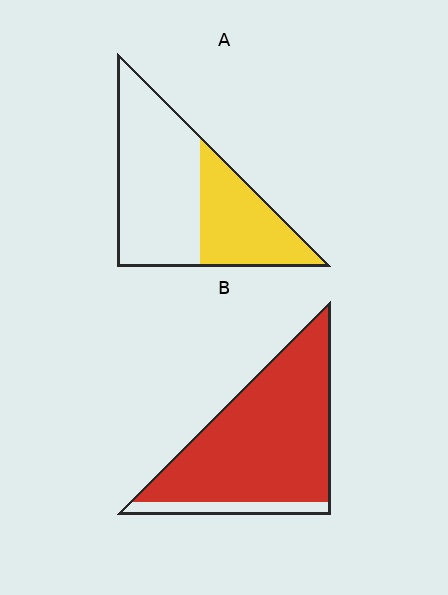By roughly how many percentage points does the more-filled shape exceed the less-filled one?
By roughly 50 percentage points (B over A).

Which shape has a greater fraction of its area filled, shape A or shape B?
Shape B.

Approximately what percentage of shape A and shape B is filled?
A is approximately 40% and B is approximately 90%.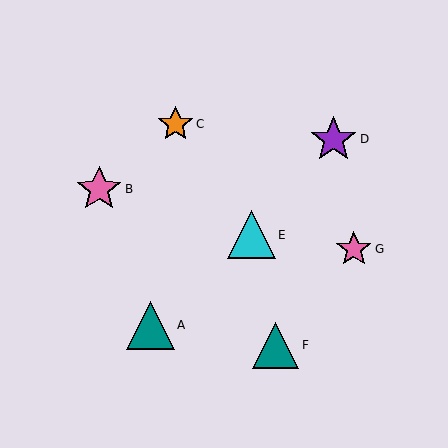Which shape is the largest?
The cyan triangle (labeled E) is the largest.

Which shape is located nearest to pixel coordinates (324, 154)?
The purple star (labeled D) at (334, 139) is nearest to that location.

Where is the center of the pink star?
The center of the pink star is at (99, 189).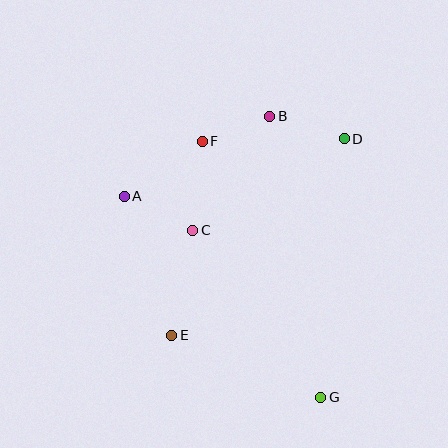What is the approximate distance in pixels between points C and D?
The distance between C and D is approximately 177 pixels.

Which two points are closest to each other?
Points B and F are closest to each other.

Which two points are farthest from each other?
Points B and G are farthest from each other.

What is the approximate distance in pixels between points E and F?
The distance between E and F is approximately 196 pixels.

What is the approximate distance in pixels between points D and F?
The distance between D and F is approximately 142 pixels.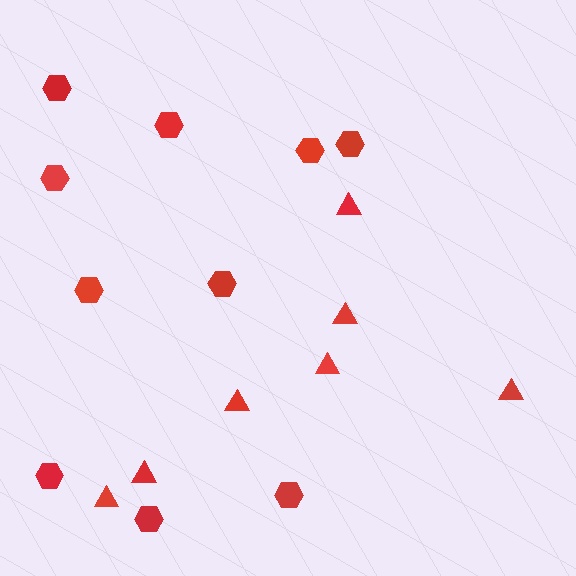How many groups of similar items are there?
There are 2 groups: one group of triangles (7) and one group of hexagons (10).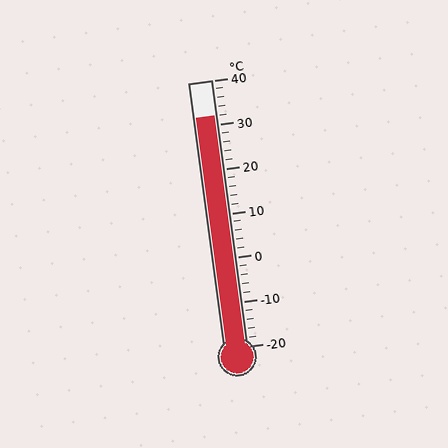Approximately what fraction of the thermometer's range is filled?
The thermometer is filled to approximately 85% of its range.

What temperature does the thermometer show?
The thermometer shows approximately 32°C.